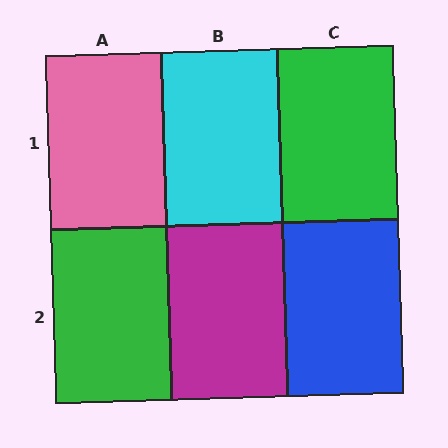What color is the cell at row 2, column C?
Blue.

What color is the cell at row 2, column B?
Magenta.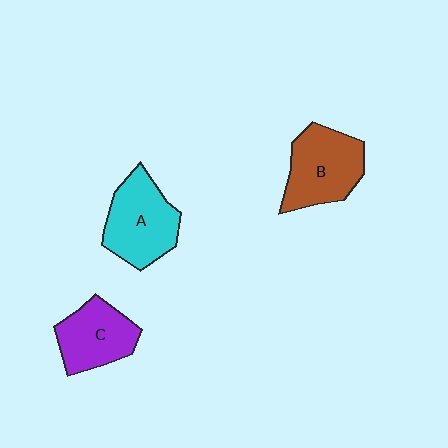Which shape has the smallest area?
Shape C (purple).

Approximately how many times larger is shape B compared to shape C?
Approximately 1.2 times.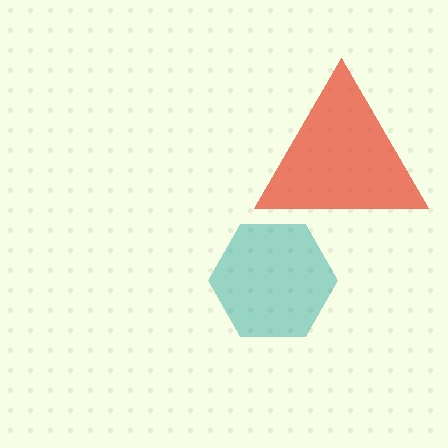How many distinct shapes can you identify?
There are 2 distinct shapes: a red triangle, a teal hexagon.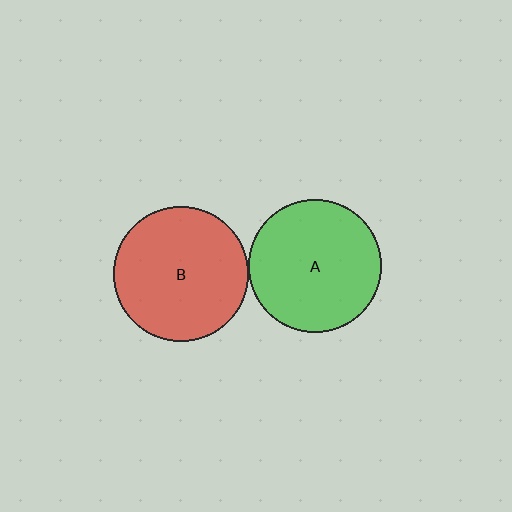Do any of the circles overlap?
No, none of the circles overlap.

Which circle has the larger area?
Circle B (red).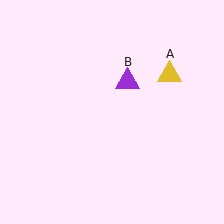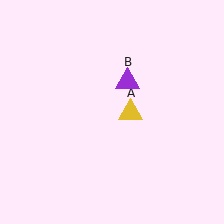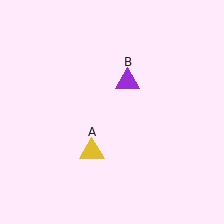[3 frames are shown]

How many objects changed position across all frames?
1 object changed position: yellow triangle (object A).